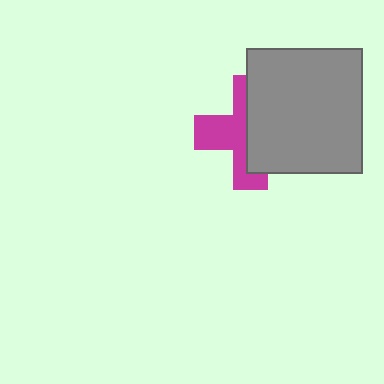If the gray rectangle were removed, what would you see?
You would see the complete magenta cross.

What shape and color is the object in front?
The object in front is a gray rectangle.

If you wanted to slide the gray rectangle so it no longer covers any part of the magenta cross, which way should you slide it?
Slide it right — that is the most direct way to separate the two shapes.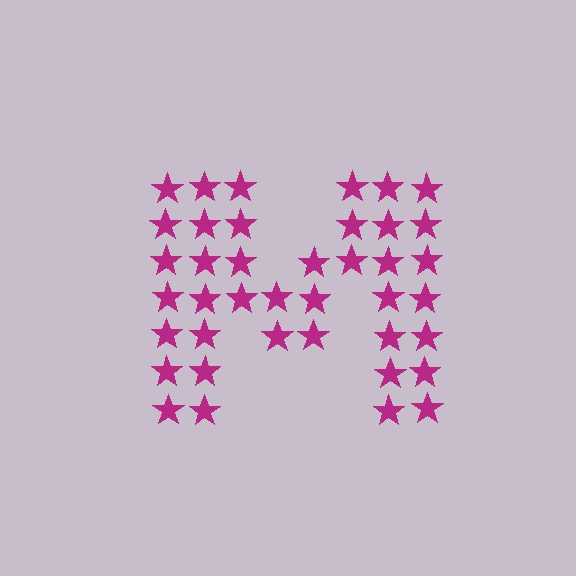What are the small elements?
The small elements are stars.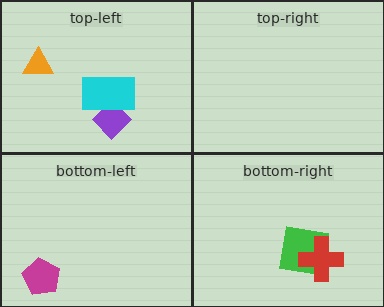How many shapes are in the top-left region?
3.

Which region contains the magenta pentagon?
The bottom-left region.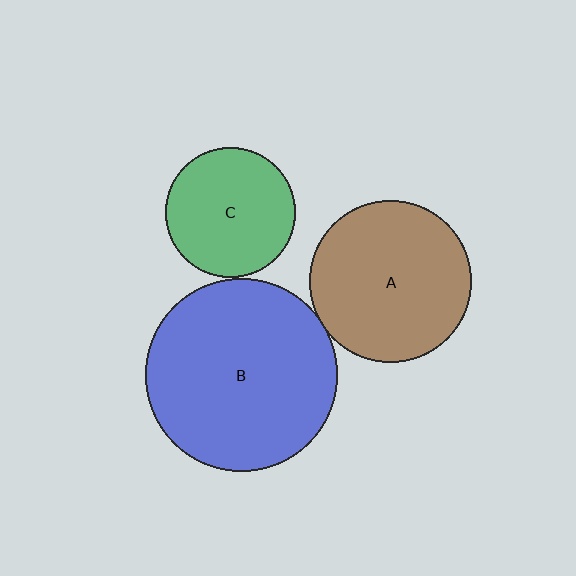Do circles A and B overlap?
Yes.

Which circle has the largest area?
Circle B (blue).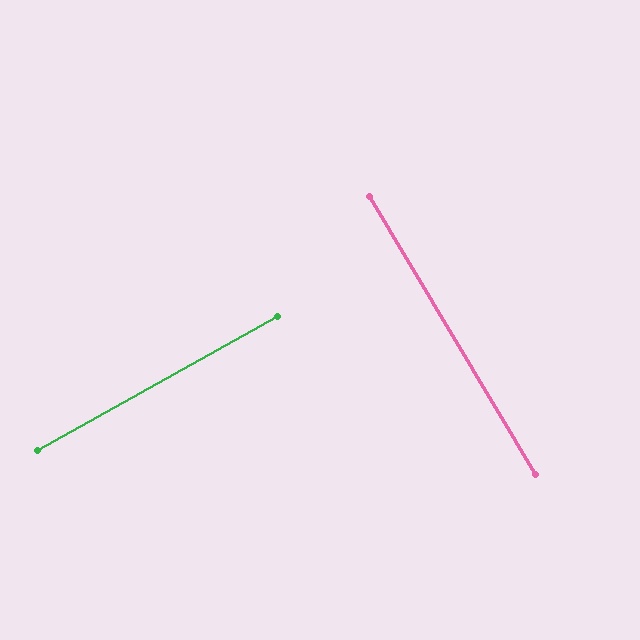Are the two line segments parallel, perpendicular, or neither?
Perpendicular — they meet at approximately 89°.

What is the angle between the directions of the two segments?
Approximately 89 degrees.